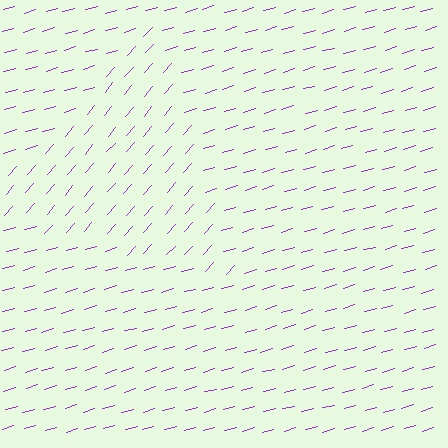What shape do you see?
I see a triangle.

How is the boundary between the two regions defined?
The boundary is defined purely by a change in line orientation (approximately 33 degrees difference). All lines are the same color and thickness.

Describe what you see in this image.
The image is filled with small purple line segments. A triangle region in the image has lines oriented differently from the surrounding lines, creating a visible texture boundary.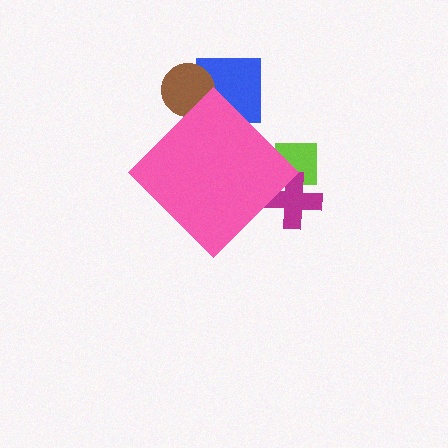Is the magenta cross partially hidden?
Yes, the magenta cross is partially hidden behind the pink diamond.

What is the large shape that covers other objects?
A pink diamond.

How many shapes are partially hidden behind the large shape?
4 shapes are partially hidden.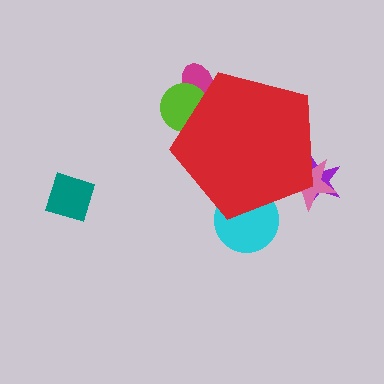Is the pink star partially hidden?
Yes, the pink star is partially hidden behind the red pentagon.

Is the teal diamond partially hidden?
No, the teal diamond is fully visible.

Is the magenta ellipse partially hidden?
Yes, the magenta ellipse is partially hidden behind the red pentagon.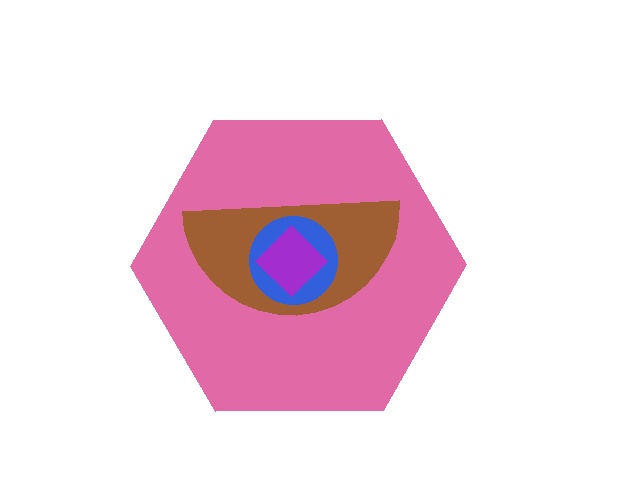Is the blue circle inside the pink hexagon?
Yes.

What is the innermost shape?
The purple diamond.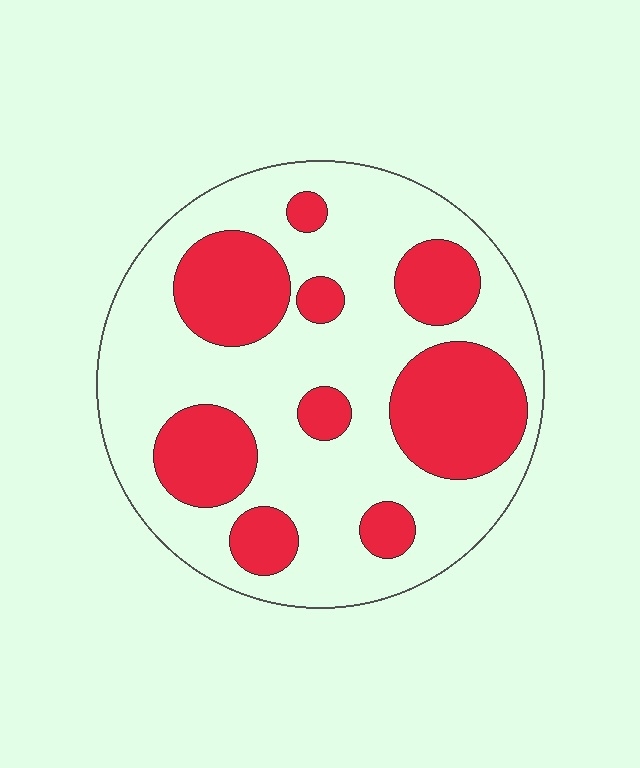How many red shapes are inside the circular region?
9.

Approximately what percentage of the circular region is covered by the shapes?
Approximately 35%.